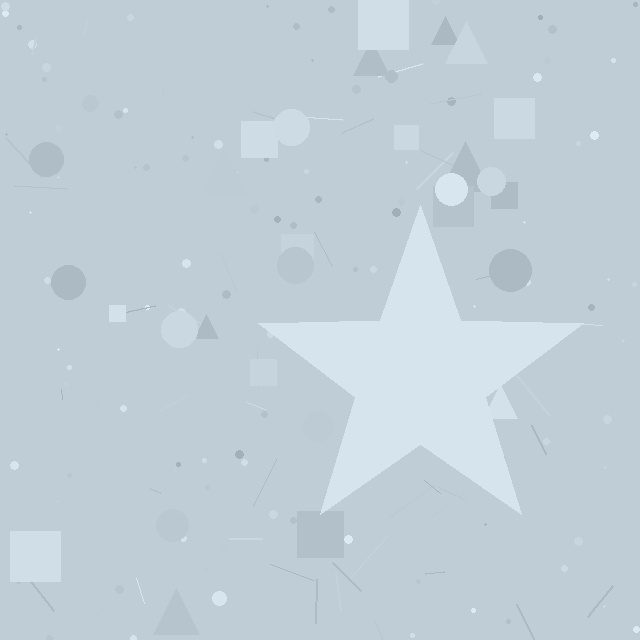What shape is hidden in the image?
A star is hidden in the image.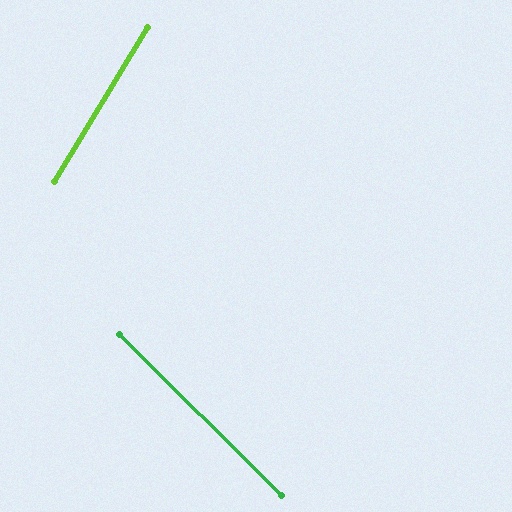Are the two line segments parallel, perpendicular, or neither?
Neither parallel nor perpendicular — they differ by about 76°.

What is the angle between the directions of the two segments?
Approximately 76 degrees.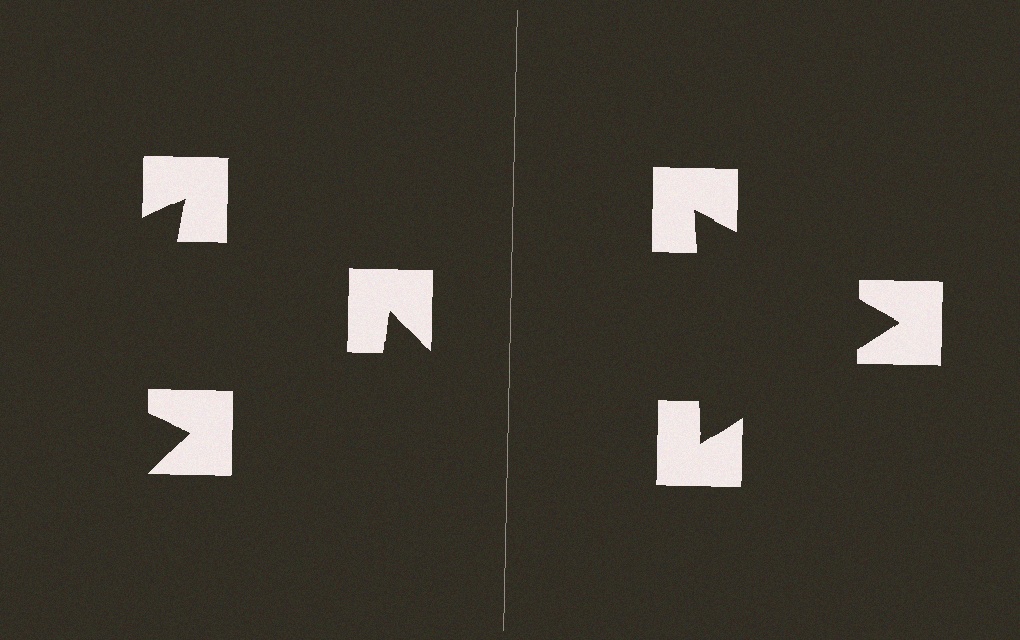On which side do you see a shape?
An illusory triangle appears on the right side. On the left side the wedge cuts are rotated, so no coherent shape forms.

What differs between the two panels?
The notched squares are positioned identically on both sides; only the wedge orientations differ. On the right they align to a triangle; on the left they are misaligned.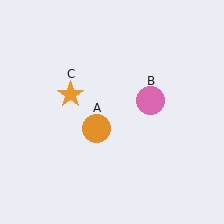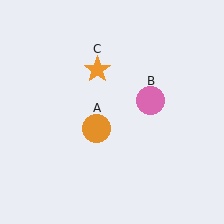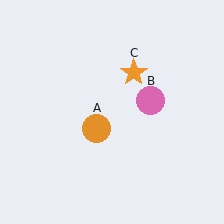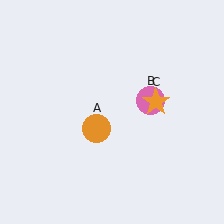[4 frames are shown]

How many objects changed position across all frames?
1 object changed position: orange star (object C).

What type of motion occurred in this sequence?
The orange star (object C) rotated clockwise around the center of the scene.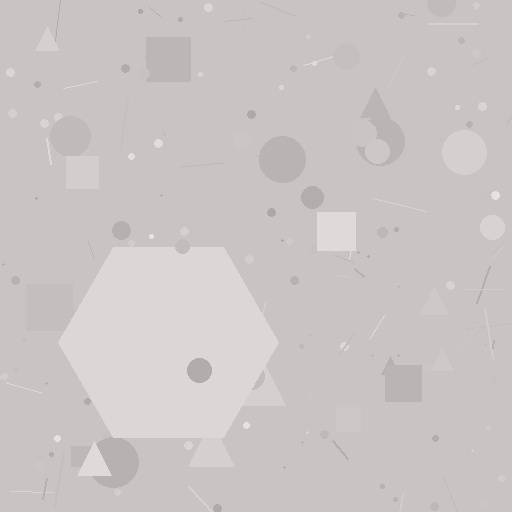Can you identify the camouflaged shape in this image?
The camouflaged shape is a hexagon.